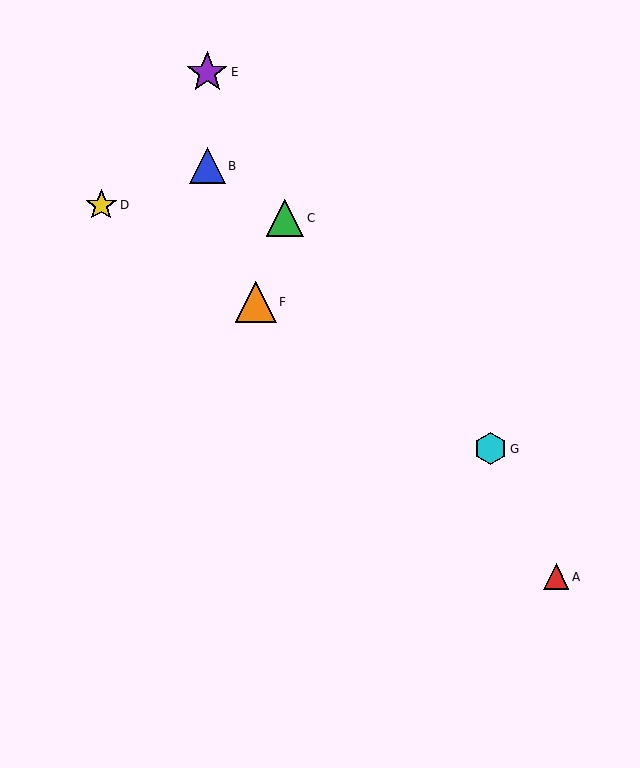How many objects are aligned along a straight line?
3 objects (D, F, G) are aligned along a straight line.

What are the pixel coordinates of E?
Object E is at (207, 72).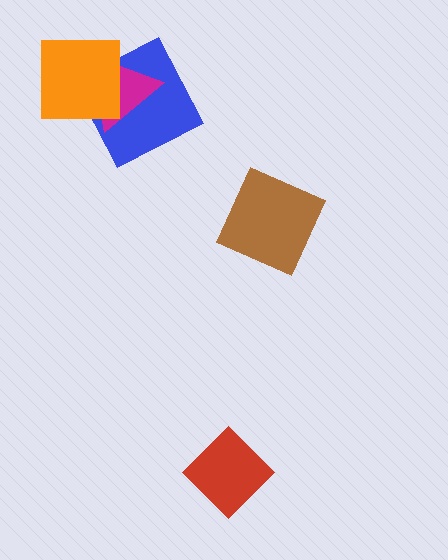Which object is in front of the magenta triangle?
The orange square is in front of the magenta triangle.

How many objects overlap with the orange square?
2 objects overlap with the orange square.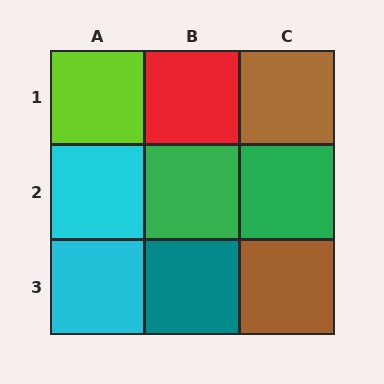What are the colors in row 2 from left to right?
Cyan, green, green.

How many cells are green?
2 cells are green.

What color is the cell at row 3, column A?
Cyan.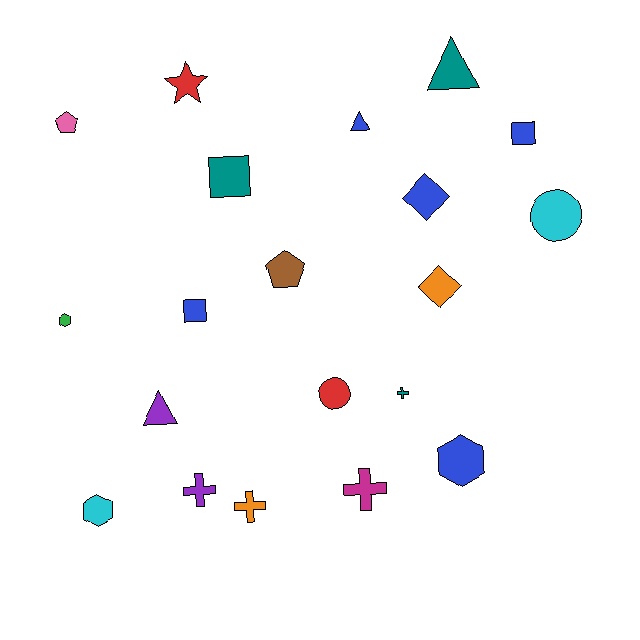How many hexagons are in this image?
There are 3 hexagons.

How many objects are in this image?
There are 20 objects.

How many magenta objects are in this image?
There is 1 magenta object.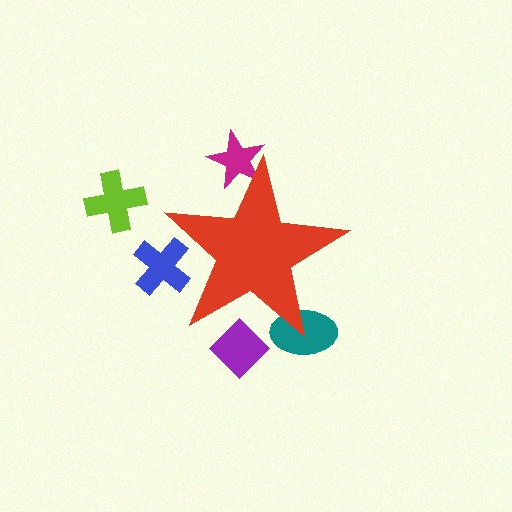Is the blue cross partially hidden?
Yes, the blue cross is partially hidden behind the red star.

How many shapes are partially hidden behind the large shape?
4 shapes are partially hidden.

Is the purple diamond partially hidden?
Yes, the purple diamond is partially hidden behind the red star.